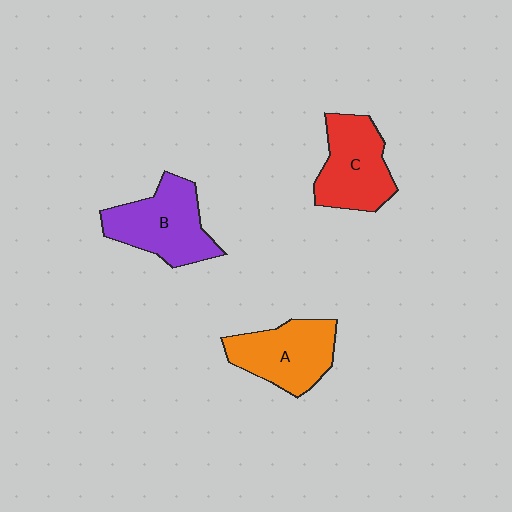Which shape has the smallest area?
Shape A (orange).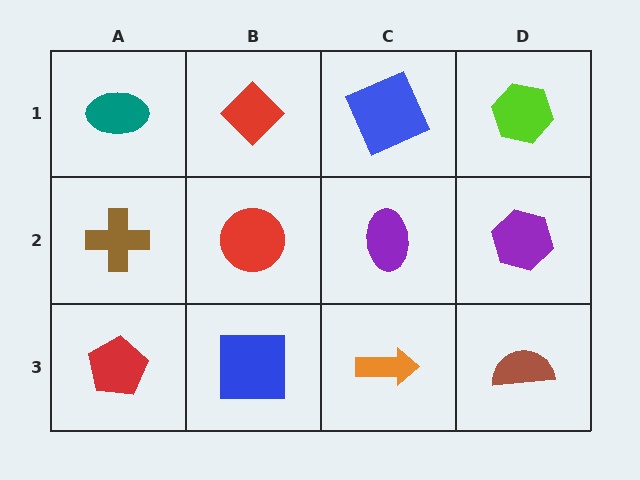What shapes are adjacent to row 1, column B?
A red circle (row 2, column B), a teal ellipse (row 1, column A), a blue square (row 1, column C).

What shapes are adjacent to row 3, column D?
A purple hexagon (row 2, column D), an orange arrow (row 3, column C).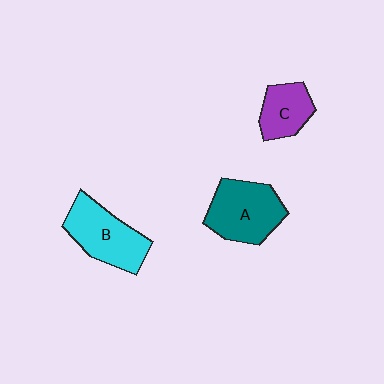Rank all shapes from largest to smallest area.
From largest to smallest: A (teal), B (cyan), C (purple).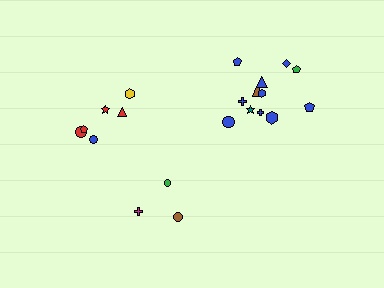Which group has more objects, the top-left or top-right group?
The top-right group.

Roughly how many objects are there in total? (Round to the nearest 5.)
Roughly 20 objects in total.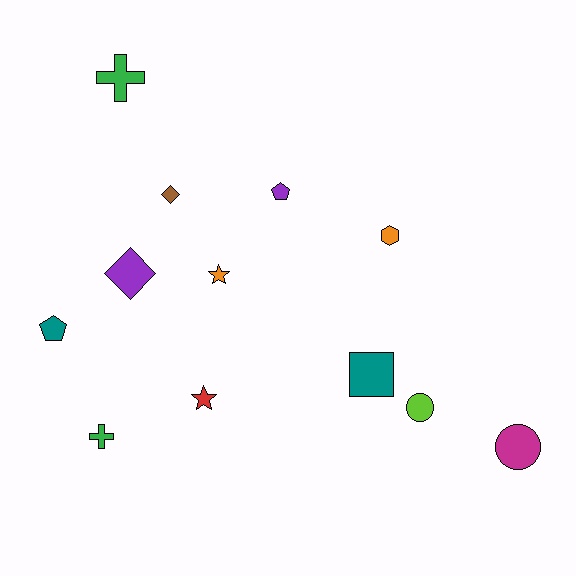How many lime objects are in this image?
There is 1 lime object.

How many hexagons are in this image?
There is 1 hexagon.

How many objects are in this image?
There are 12 objects.